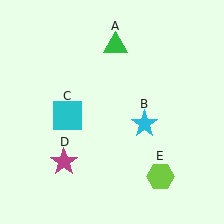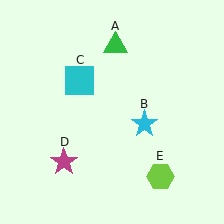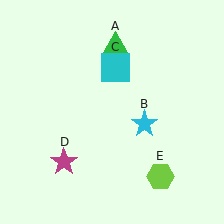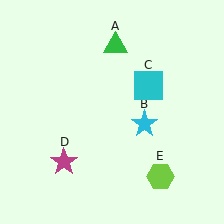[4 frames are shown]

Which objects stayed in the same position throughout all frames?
Green triangle (object A) and cyan star (object B) and magenta star (object D) and lime hexagon (object E) remained stationary.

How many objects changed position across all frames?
1 object changed position: cyan square (object C).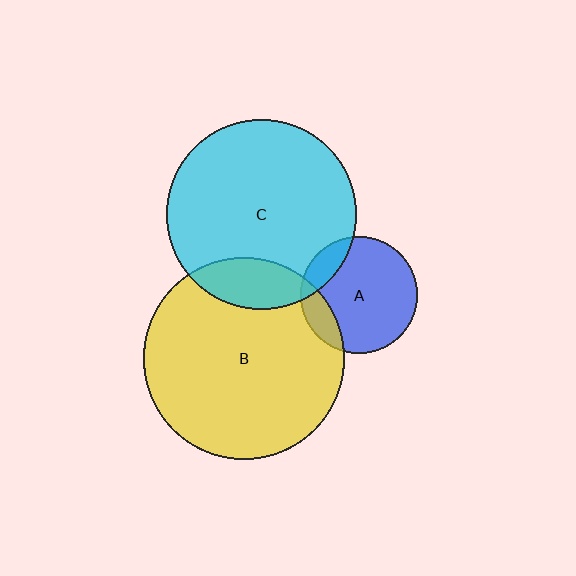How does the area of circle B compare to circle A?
Approximately 3.0 times.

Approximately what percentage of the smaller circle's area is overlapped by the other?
Approximately 15%.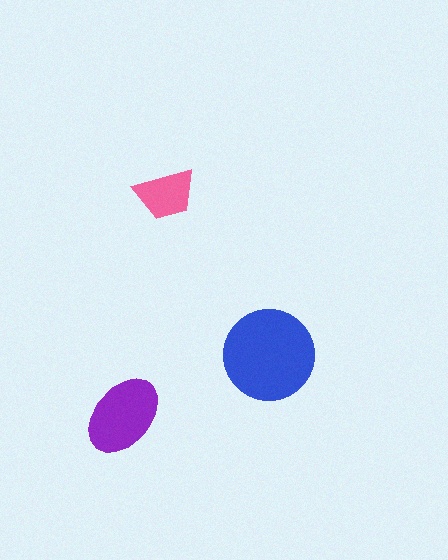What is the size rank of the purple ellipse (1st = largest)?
2nd.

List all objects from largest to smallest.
The blue circle, the purple ellipse, the pink trapezoid.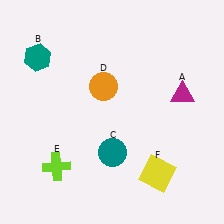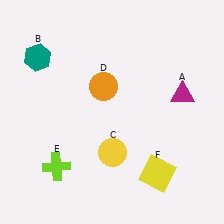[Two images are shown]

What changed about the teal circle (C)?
In Image 1, C is teal. In Image 2, it changed to yellow.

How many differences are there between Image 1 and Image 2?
There is 1 difference between the two images.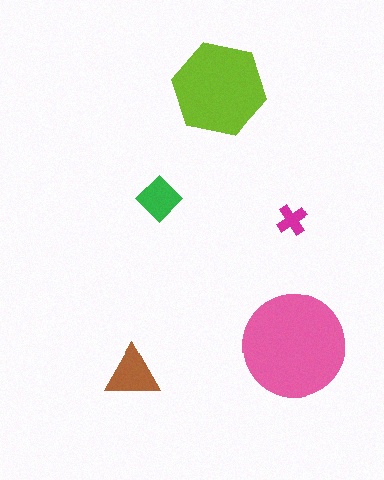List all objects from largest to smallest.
The pink circle, the lime hexagon, the brown triangle, the green diamond, the magenta cross.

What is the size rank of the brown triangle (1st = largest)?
3rd.